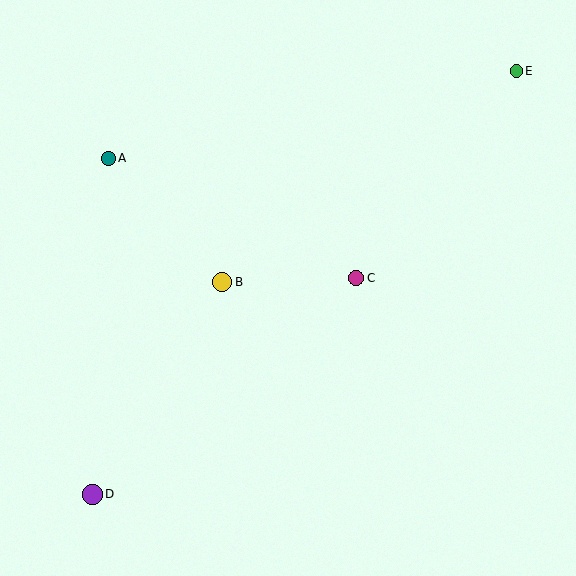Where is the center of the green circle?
The center of the green circle is at (516, 71).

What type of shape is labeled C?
Shape C is a magenta circle.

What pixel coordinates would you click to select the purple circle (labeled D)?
Click at (93, 494) to select the purple circle D.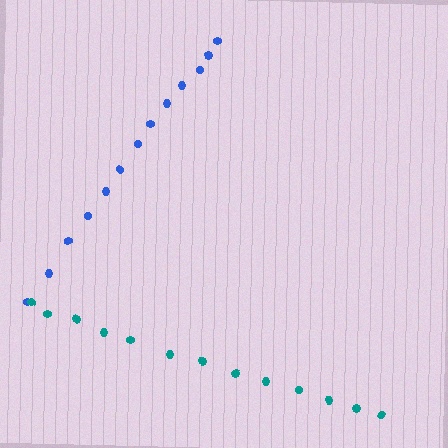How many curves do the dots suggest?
There are 2 distinct paths.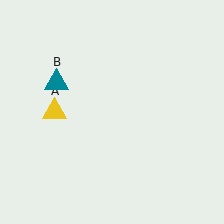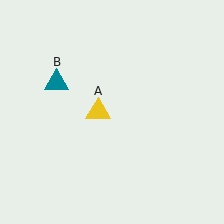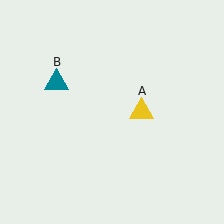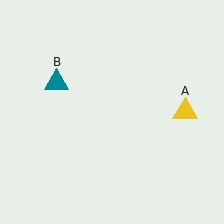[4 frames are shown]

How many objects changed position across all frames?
1 object changed position: yellow triangle (object A).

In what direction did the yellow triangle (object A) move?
The yellow triangle (object A) moved right.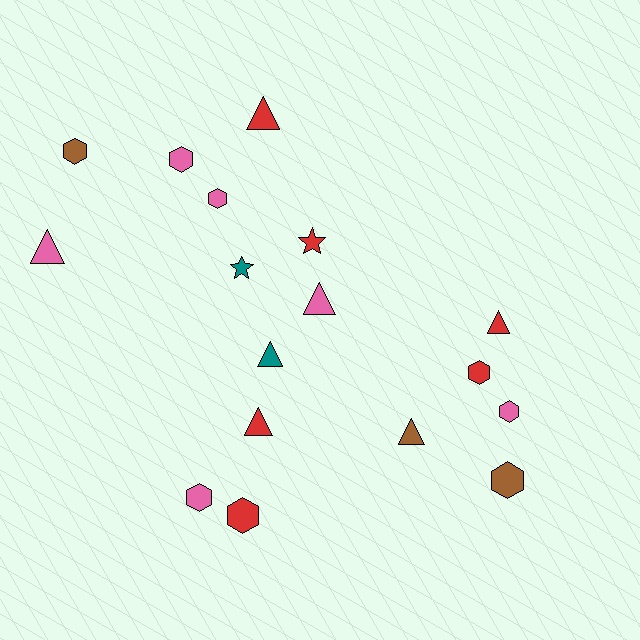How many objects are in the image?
There are 17 objects.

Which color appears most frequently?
Pink, with 6 objects.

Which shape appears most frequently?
Hexagon, with 8 objects.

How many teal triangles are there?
There is 1 teal triangle.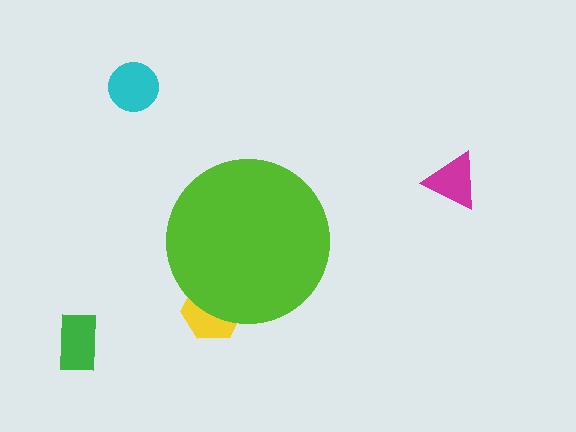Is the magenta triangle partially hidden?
No, the magenta triangle is fully visible.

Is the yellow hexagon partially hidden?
Yes, the yellow hexagon is partially hidden behind the lime circle.